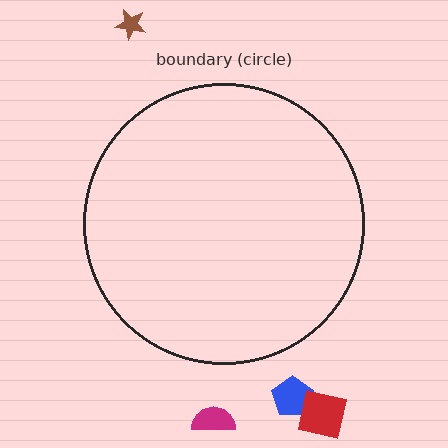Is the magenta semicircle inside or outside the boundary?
Outside.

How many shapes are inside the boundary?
0 inside, 4 outside.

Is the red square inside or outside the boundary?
Outside.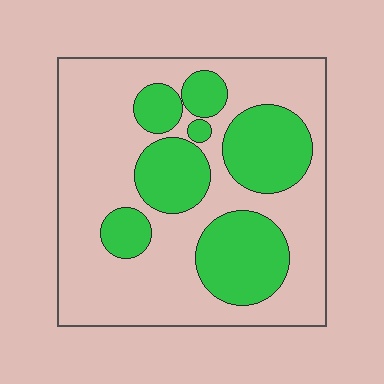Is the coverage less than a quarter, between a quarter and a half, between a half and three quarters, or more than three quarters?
Between a quarter and a half.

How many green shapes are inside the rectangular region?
7.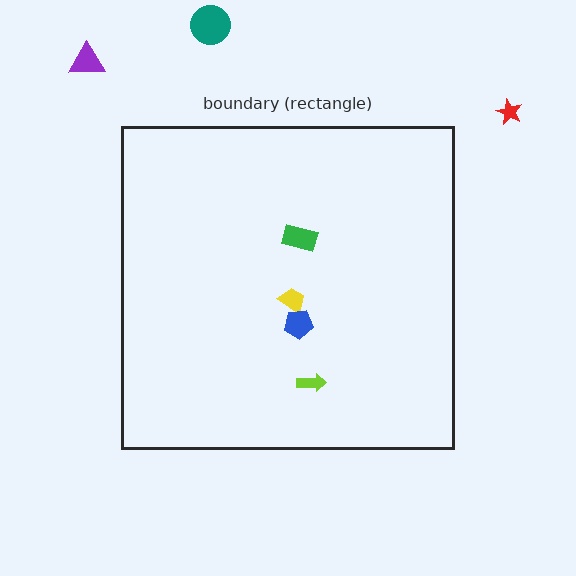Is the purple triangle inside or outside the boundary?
Outside.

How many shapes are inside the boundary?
4 inside, 3 outside.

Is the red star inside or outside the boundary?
Outside.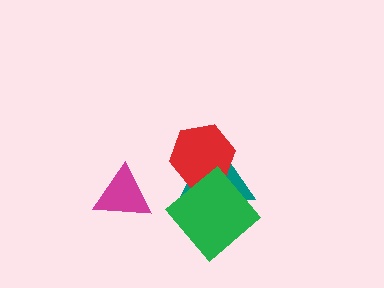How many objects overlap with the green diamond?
2 objects overlap with the green diamond.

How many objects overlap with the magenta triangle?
0 objects overlap with the magenta triangle.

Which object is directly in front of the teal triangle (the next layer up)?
The red hexagon is directly in front of the teal triangle.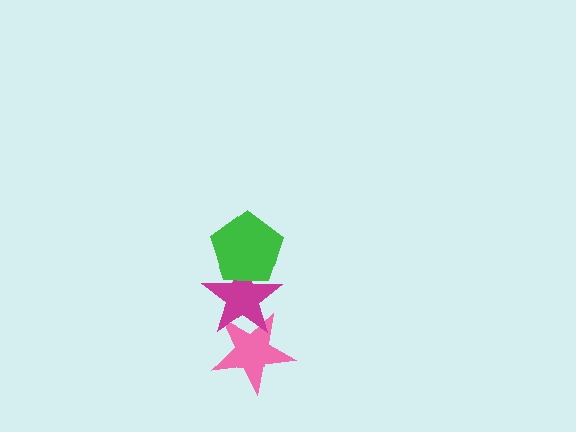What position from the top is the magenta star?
The magenta star is 2nd from the top.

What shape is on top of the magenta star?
The green pentagon is on top of the magenta star.